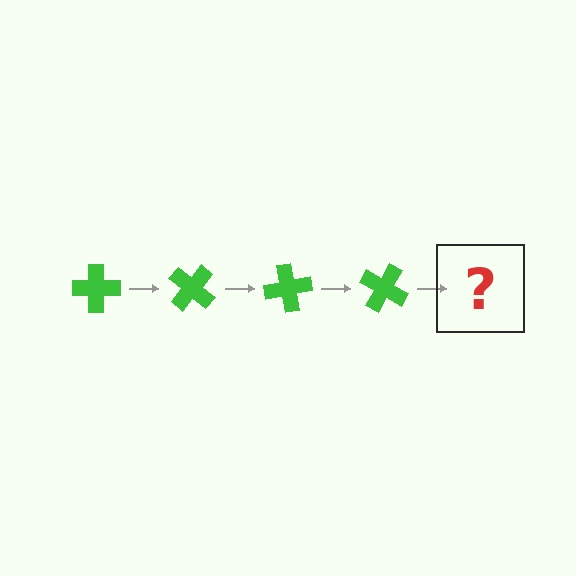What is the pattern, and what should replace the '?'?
The pattern is that the cross rotates 40 degrees each step. The '?' should be a green cross rotated 160 degrees.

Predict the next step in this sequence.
The next step is a green cross rotated 160 degrees.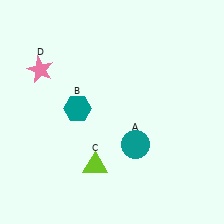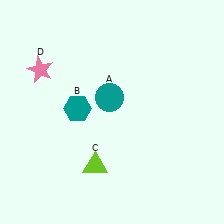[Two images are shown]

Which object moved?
The teal circle (A) moved up.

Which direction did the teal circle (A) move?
The teal circle (A) moved up.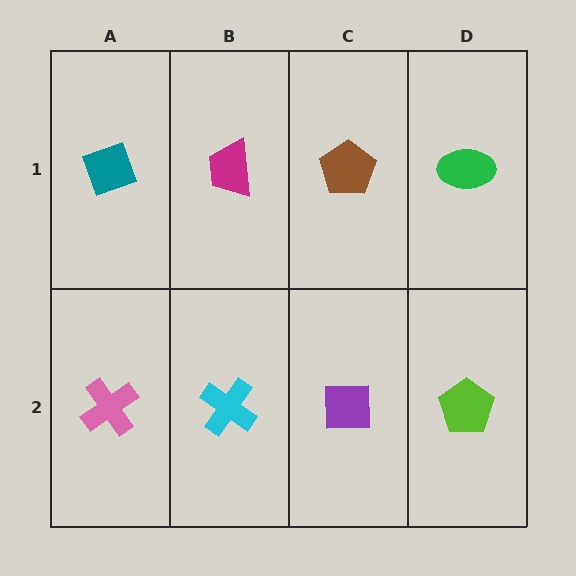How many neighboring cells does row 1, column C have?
3.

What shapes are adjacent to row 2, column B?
A magenta trapezoid (row 1, column B), a pink cross (row 2, column A), a purple square (row 2, column C).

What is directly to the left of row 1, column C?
A magenta trapezoid.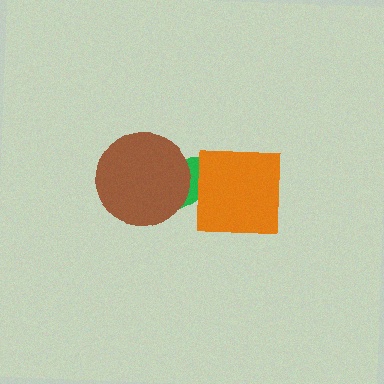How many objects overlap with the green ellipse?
2 objects overlap with the green ellipse.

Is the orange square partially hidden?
No, no other shape covers it.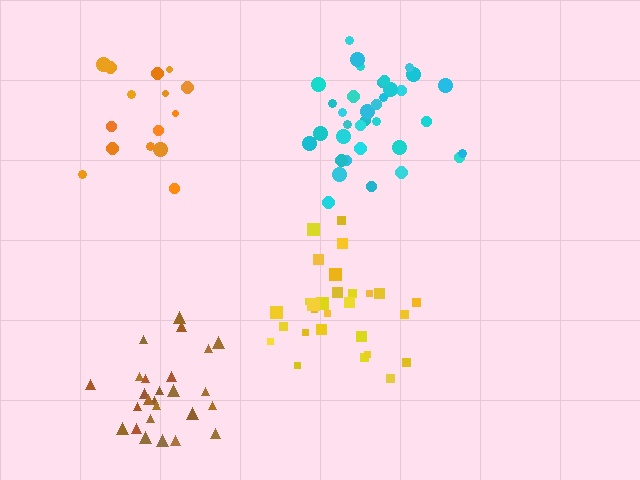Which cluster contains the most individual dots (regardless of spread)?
Cyan (35).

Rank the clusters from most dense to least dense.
brown, cyan, yellow, orange.